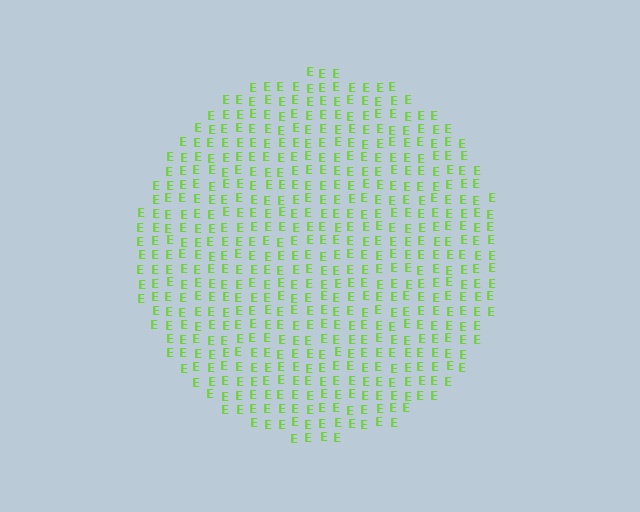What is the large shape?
The large shape is a circle.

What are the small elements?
The small elements are letter E's.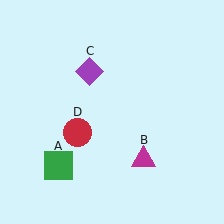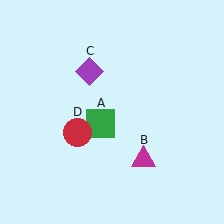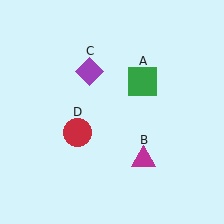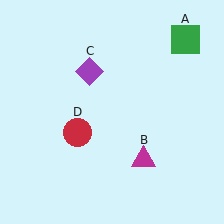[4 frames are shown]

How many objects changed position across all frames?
1 object changed position: green square (object A).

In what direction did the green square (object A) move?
The green square (object A) moved up and to the right.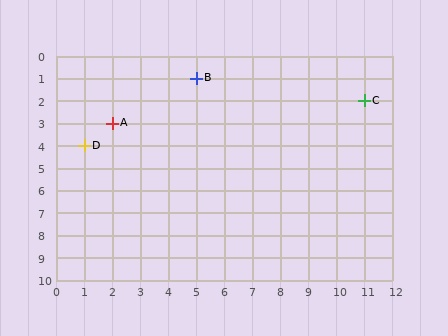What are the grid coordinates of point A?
Point A is at grid coordinates (2, 3).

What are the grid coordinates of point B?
Point B is at grid coordinates (5, 1).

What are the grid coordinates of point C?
Point C is at grid coordinates (11, 2).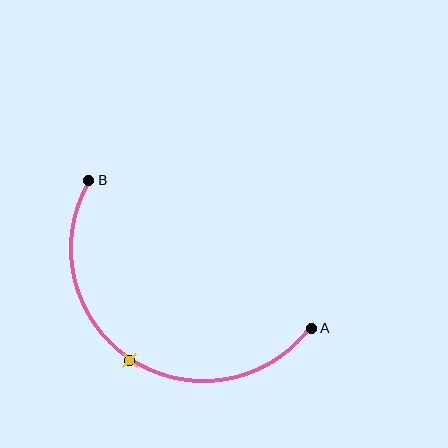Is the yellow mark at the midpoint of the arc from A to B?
Yes. The yellow mark lies on the arc at equal arc-length from both A and B — it is the arc midpoint.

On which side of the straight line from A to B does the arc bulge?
The arc bulges below the straight line connecting A and B.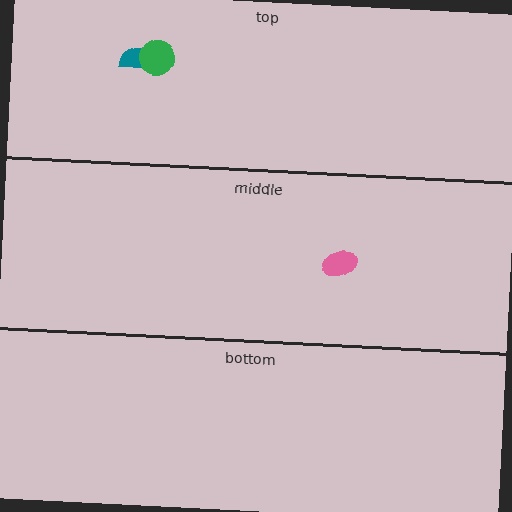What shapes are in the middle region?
The pink ellipse.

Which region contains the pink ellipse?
The middle region.